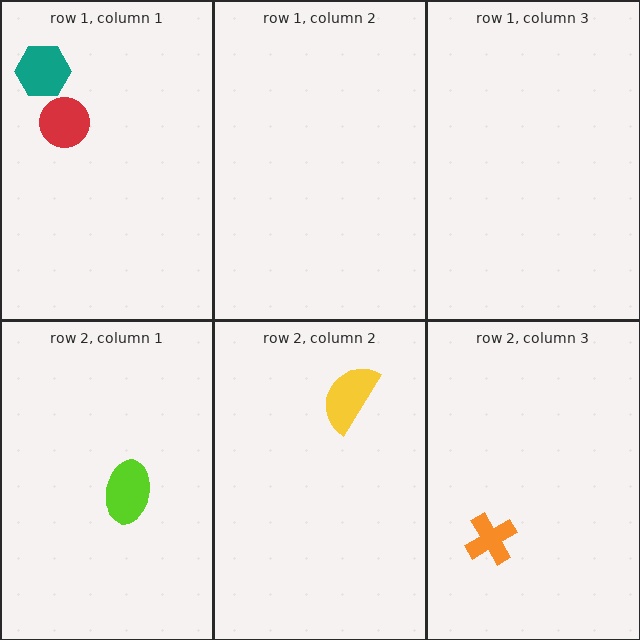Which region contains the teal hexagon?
The row 1, column 1 region.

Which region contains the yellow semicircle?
The row 2, column 2 region.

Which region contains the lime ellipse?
The row 2, column 1 region.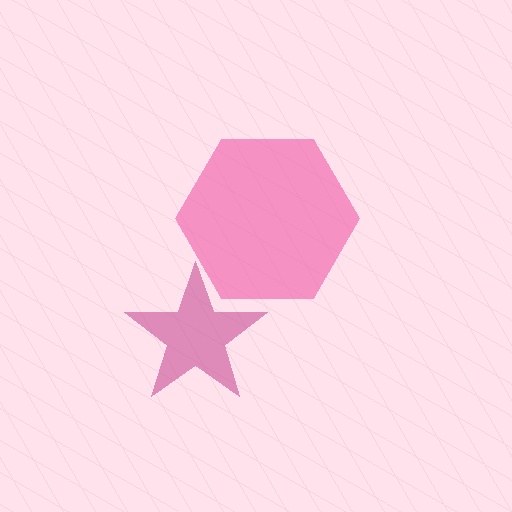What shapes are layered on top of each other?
The layered shapes are: a pink hexagon, a magenta star.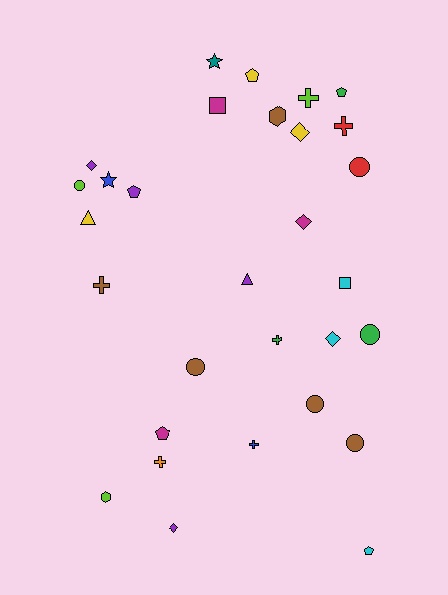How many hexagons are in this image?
There are 2 hexagons.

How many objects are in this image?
There are 30 objects.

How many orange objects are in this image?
There is 1 orange object.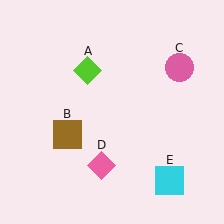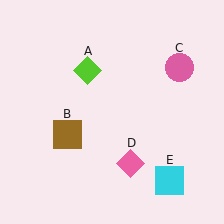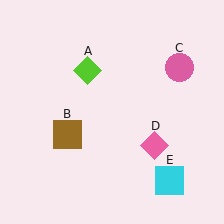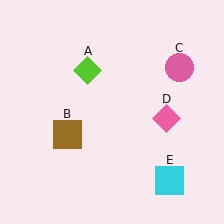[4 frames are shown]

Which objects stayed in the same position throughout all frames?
Lime diamond (object A) and brown square (object B) and pink circle (object C) and cyan square (object E) remained stationary.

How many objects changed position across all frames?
1 object changed position: pink diamond (object D).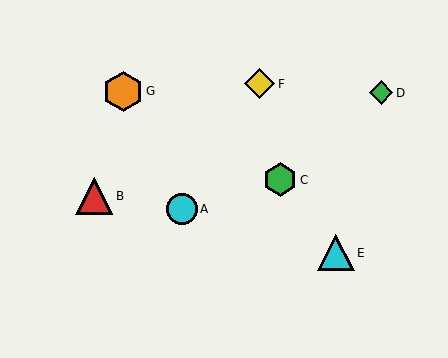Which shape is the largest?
The orange hexagon (labeled G) is the largest.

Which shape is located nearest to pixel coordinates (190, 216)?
The cyan circle (labeled A) at (182, 209) is nearest to that location.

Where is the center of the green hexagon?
The center of the green hexagon is at (280, 180).